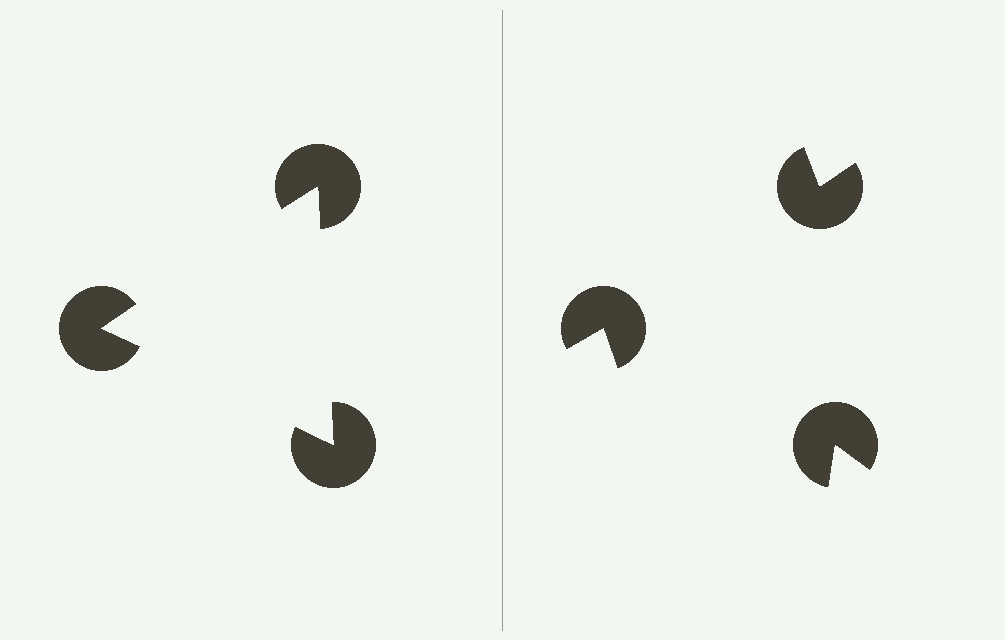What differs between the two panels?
The pac-man discs are positioned identically on both sides; only the wedge orientations differ. On the left they align to a triangle; on the right they are misaligned.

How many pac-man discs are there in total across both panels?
6 — 3 on each side.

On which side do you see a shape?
An illusory triangle appears on the left side. On the right side the wedge cuts are rotated, so no coherent shape forms.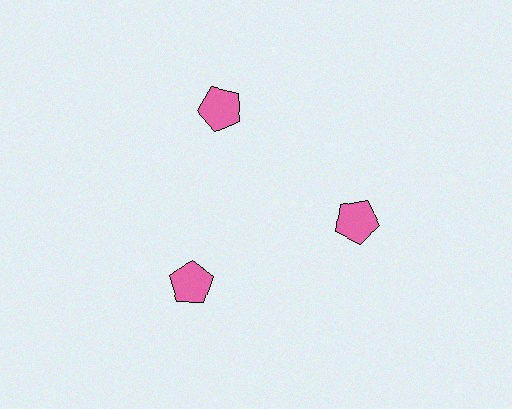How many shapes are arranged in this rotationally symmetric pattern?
There are 3 shapes, arranged in 3 groups of 1.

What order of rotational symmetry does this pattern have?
This pattern has 3-fold rotational symmetry.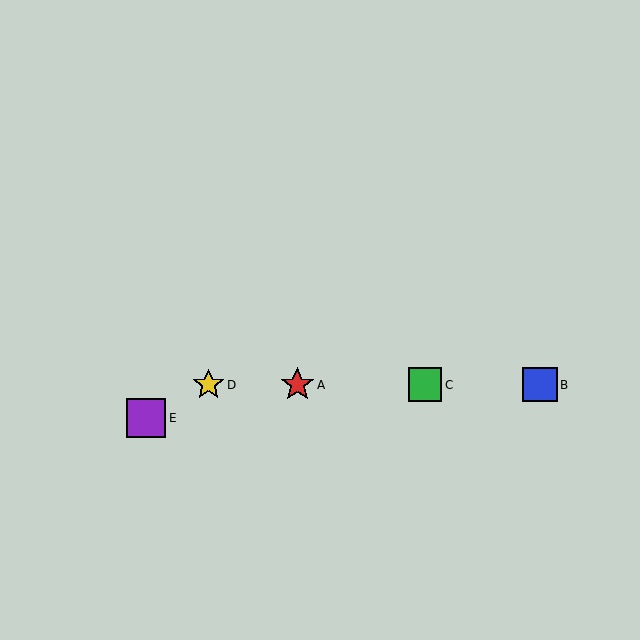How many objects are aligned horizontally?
4 objects (A, B, C, D) are aligned horizontally.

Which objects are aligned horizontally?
Objects A, B, C, D are aligned horizontally.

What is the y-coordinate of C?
Object C is at y≈385.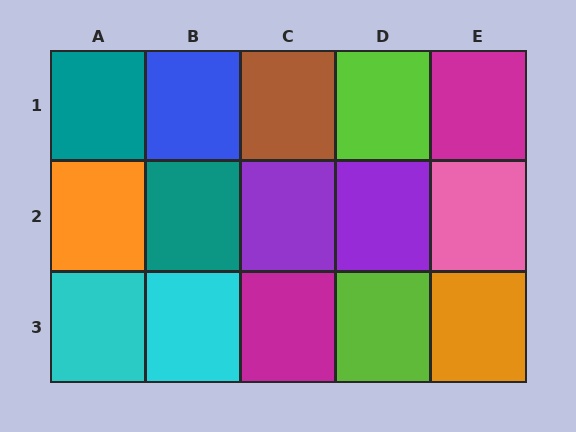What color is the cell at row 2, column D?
Purple.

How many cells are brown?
1 cell is brown.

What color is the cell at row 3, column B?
Cyan.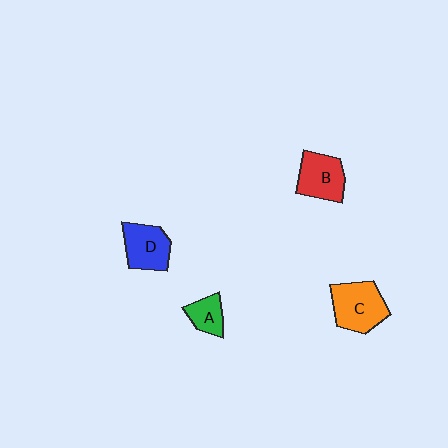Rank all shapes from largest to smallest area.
From largest to smallest: C (orange), B (red), D (blue), A (green).